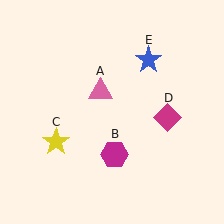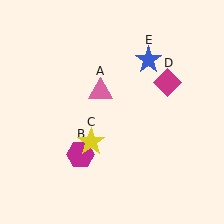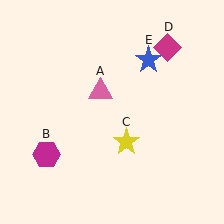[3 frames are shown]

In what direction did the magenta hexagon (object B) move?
The magenta hexagon (object B) moved left.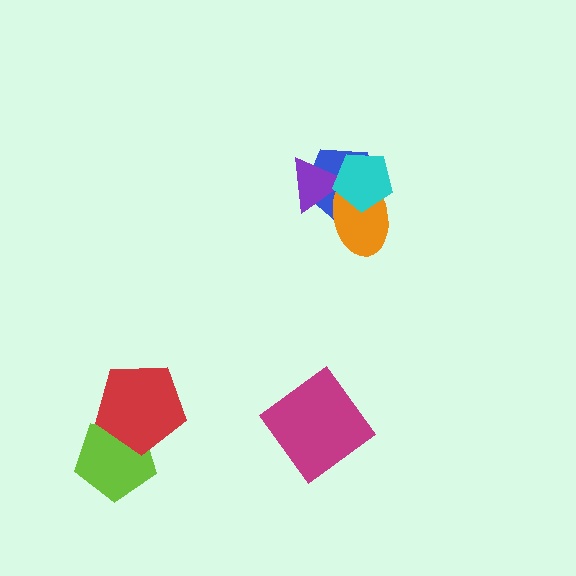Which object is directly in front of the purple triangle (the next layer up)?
The orange ellipse is directly in front of the purple triangle.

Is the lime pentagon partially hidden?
Yes, it is partially covered by another shape.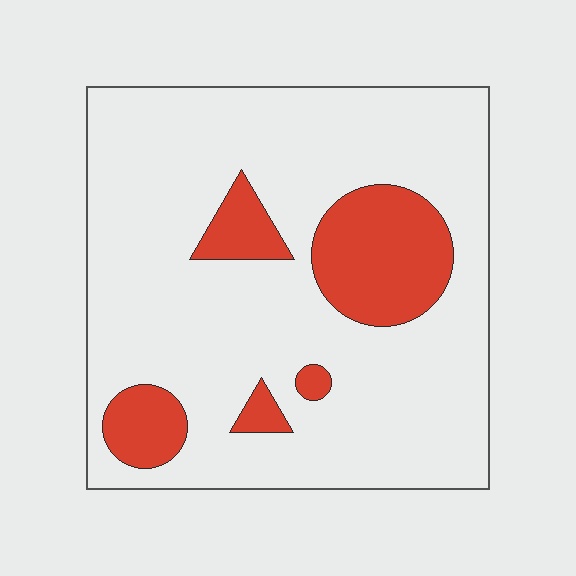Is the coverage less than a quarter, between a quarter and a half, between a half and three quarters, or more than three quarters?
Less than a quarter.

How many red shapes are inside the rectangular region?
5.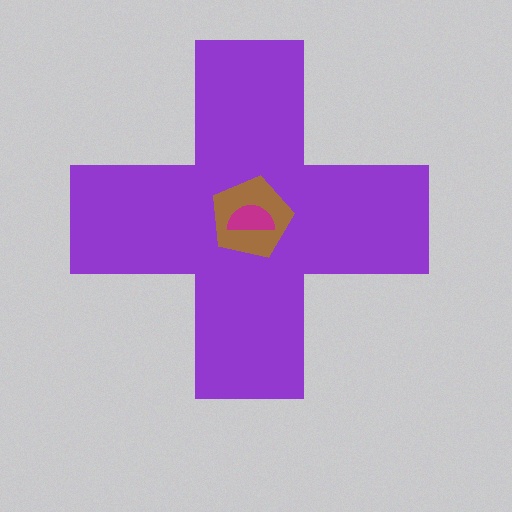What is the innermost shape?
The magenta semicircle.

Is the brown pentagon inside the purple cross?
Yes.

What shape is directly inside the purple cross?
The brown pentagon.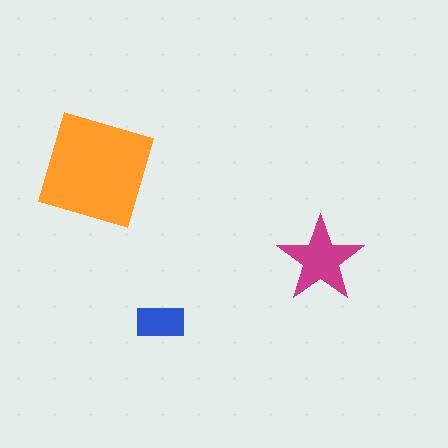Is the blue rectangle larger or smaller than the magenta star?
Smaller.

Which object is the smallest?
The blue rectangle.